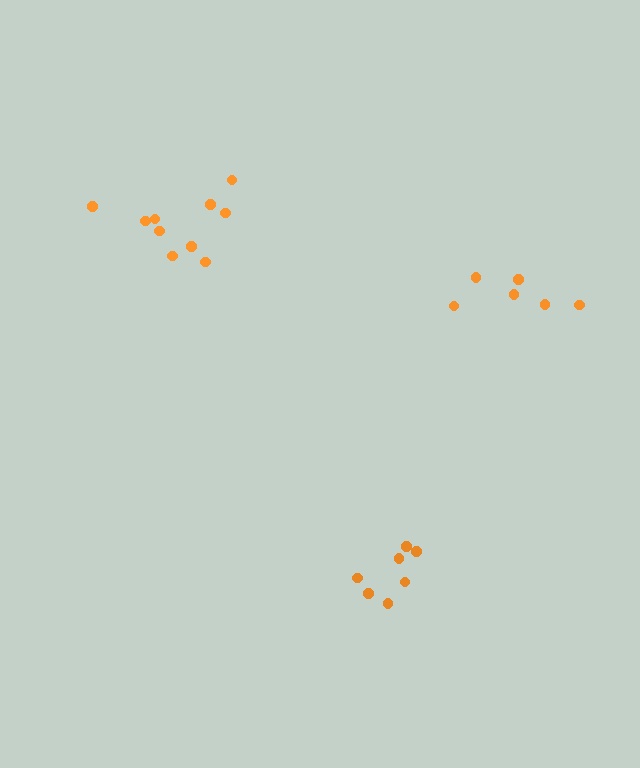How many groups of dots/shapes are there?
There are 3 groups.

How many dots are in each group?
Group 1: 6 dots, Group 2: 7 dots, Group 3: 10 dots (23 total).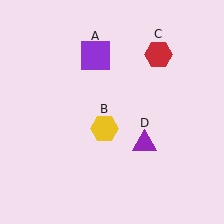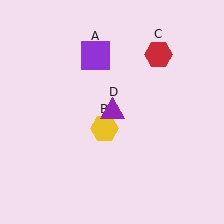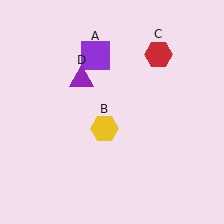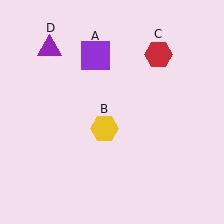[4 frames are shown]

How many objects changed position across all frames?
1 object changed position: purple triangle (object D).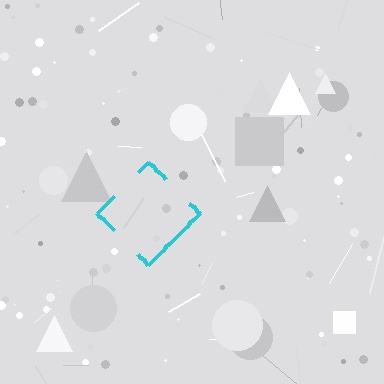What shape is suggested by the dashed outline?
The dashed outline suggests a diamond.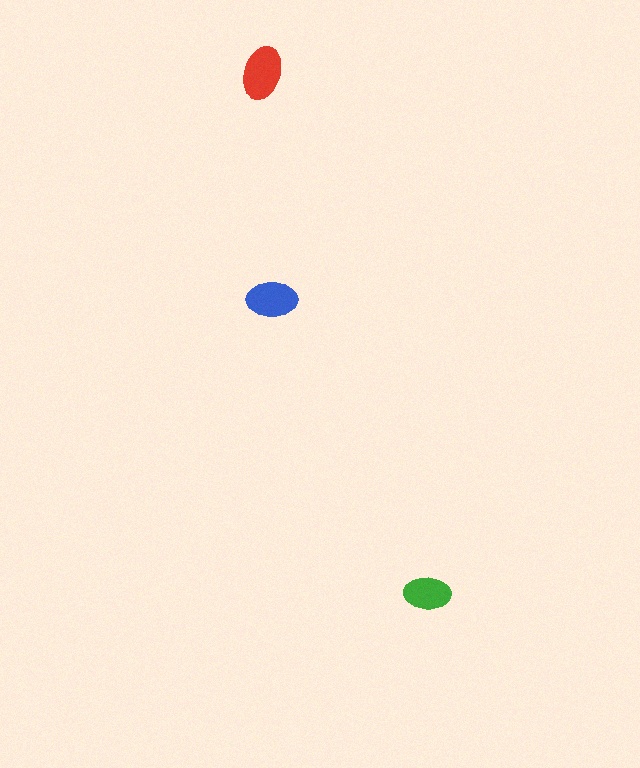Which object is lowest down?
The green ellipse is bottommost.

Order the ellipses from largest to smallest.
the red one, the blue one, the green one.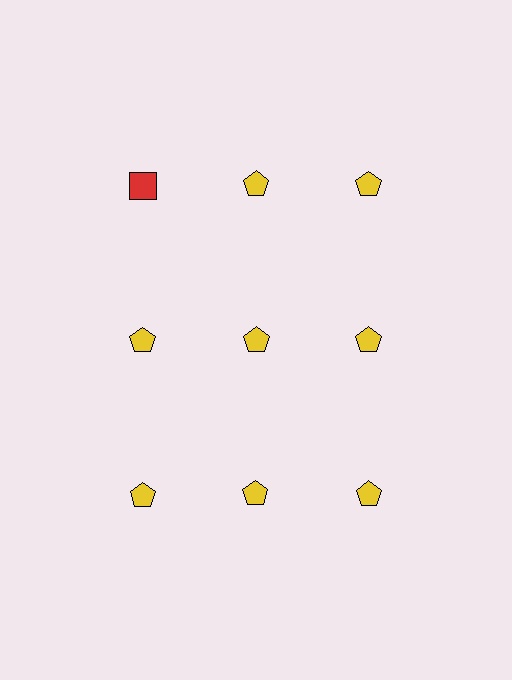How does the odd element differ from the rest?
It differs in both color (red instead of yellow) and shape (square instead of pentagon).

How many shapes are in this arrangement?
There are 9 shapes arranged in a grid pattern.